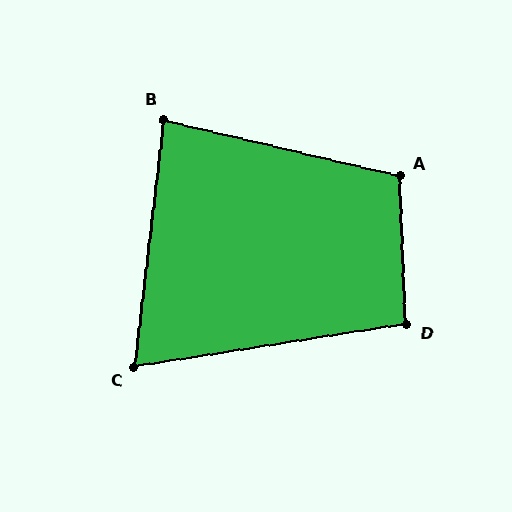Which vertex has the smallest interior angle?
C, at approximately 74 degrees.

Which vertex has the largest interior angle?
A, at approximately 106 degrees.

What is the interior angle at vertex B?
Approximately 84 degrees (acute).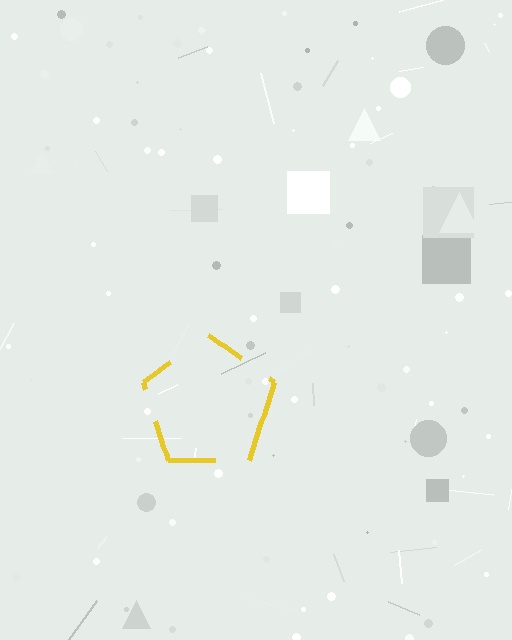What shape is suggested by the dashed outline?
The dashed outline suggests a pentagon.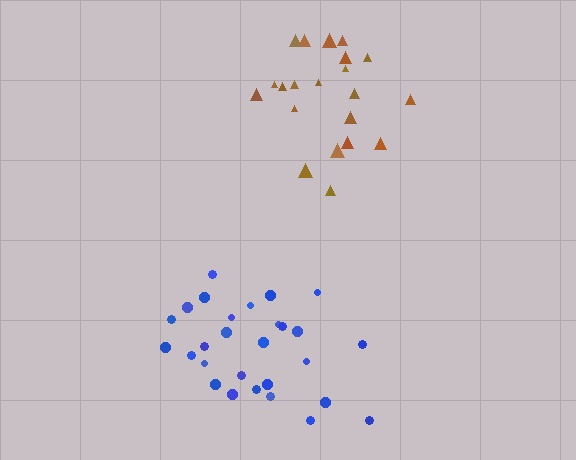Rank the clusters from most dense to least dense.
brown, blue.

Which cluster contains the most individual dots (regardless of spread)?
Blue (28).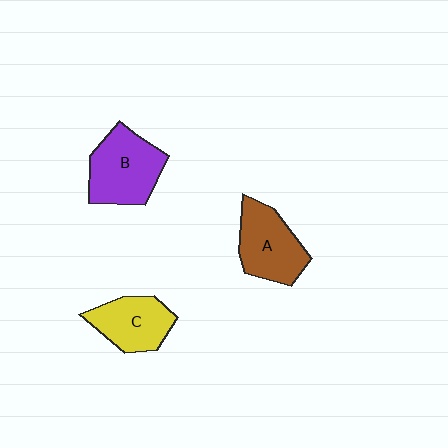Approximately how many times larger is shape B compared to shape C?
Approximately 1.3 times.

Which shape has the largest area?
Shape B (purple).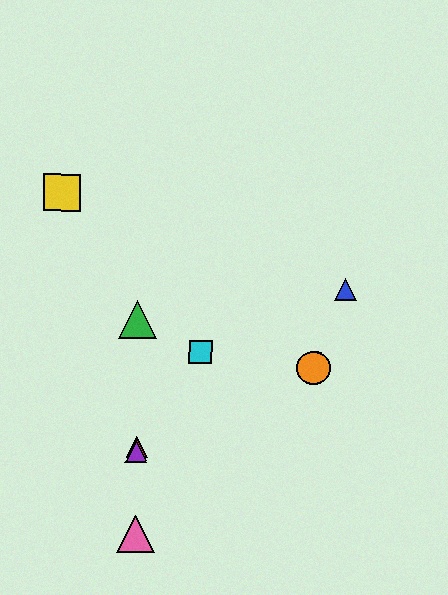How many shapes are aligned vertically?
4 shapes (the red triangle, the green triangle, the purple triangle, the pink triangle) are aligned vertically.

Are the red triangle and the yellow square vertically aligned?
No, the red triangle is at x≈136 and the yellow square is at x≈62.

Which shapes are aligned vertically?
The red triangle, the green triangle, the purple triangle, the pink triangle are aligned vertically.